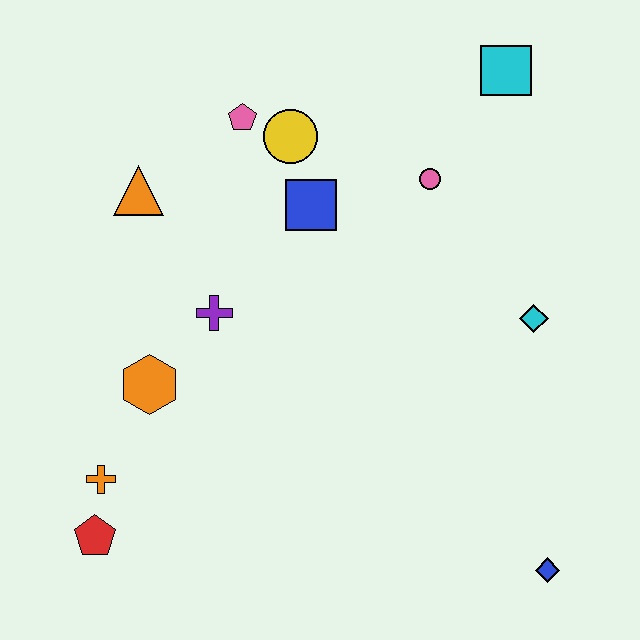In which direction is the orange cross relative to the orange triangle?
The orange cross is below the orange triangle.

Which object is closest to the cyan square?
The pink circle is closest to the cyan square.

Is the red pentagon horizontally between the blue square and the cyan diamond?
No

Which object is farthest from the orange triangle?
The blue diamond is farthest from the orange triangle.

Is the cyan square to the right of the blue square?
Yes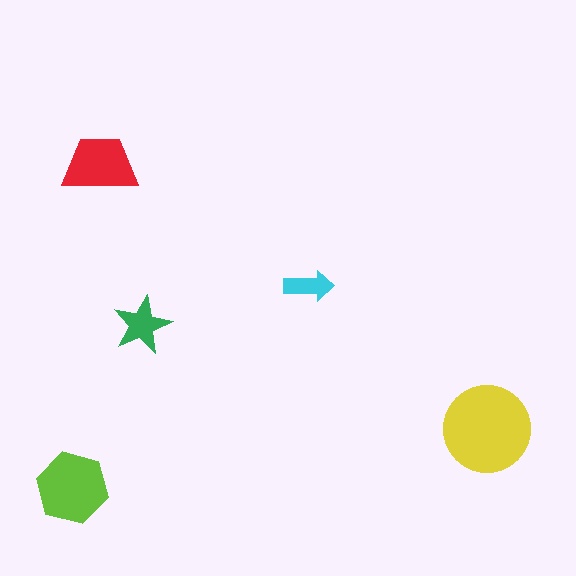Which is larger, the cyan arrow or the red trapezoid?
The red trapezoid.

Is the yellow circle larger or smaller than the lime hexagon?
Larger.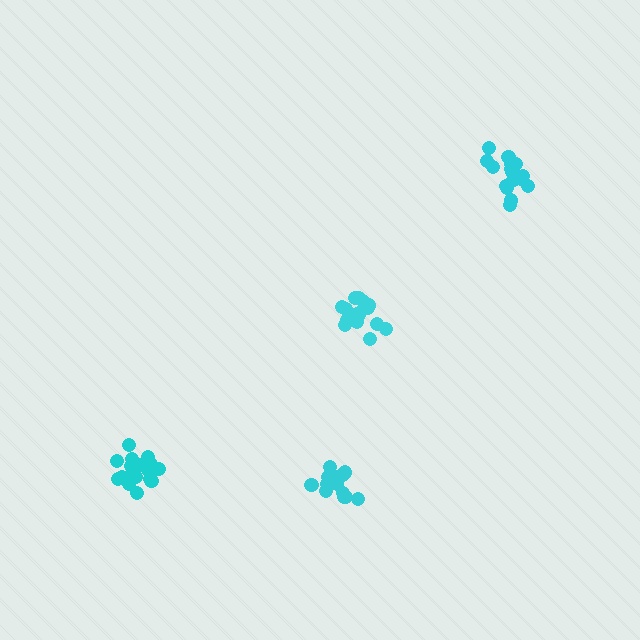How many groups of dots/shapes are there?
There are 4 groups.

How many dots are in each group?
Group 1: 16 dots, Group 2: 14 dots, Group 3: 19 dots, Group 4: 18 dots (67 total).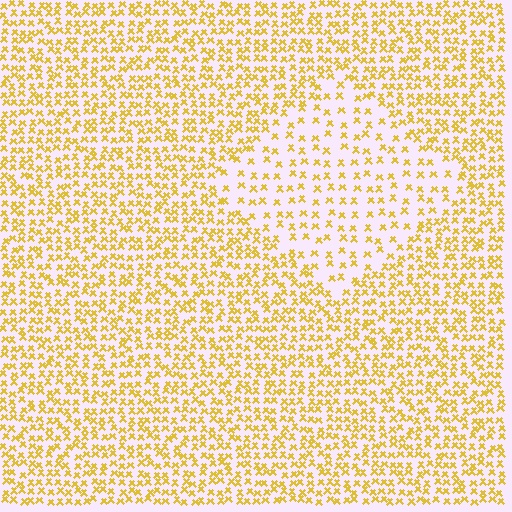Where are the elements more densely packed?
The elements are more densely packed outside the diamond boundary.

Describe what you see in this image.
The image contains small yellow elements arranged at two different densities. A diamond-shaped region is visible where the elements are less densely packed than the surrounding area.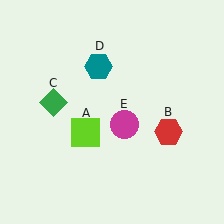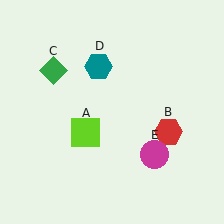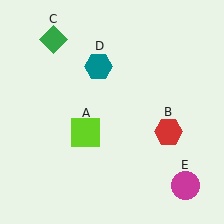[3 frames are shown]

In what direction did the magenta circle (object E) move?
The magenta circle (object E) moved down and to the right.